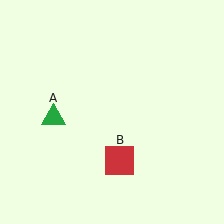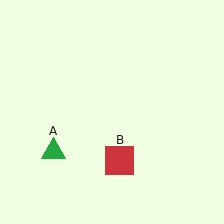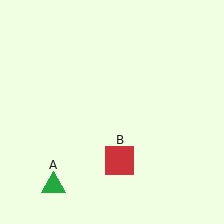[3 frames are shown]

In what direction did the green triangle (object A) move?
The green triangle (object A) moved down.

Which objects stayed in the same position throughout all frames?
Red square (object B) remained stationary.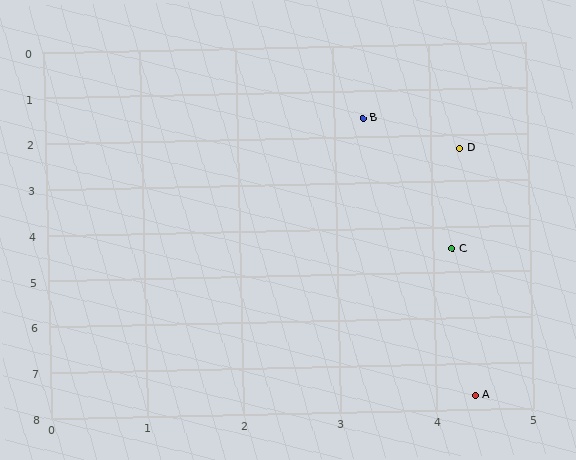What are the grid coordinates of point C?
Point C is at approximately (4.2, 4.5).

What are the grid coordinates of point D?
Point D is at approximately (4.3, 2.3).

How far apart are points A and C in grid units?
Points A and C are about 3.2 grid units apart.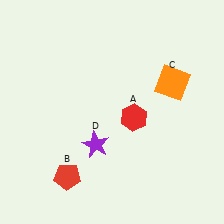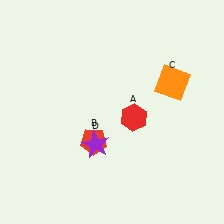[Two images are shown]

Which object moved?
The red pentagon (B) moved up.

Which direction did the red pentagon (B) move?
The red pentagon (B) moved up.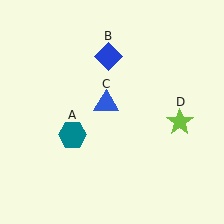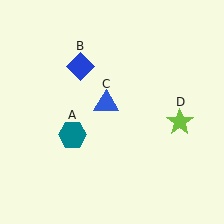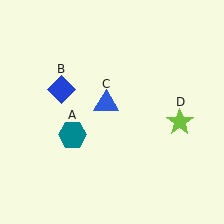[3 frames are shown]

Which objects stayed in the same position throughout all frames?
Teal hexagon (object A) and blue triangle (object C) and lime star (object D) remained stationary.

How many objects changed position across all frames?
1 object changed position: blue diamond (object B).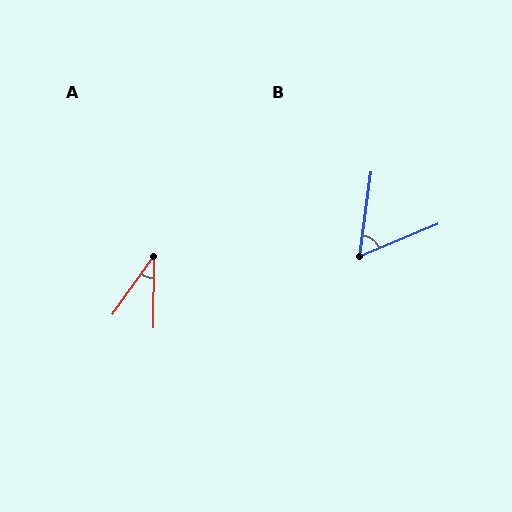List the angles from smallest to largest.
A (36°), B (59°).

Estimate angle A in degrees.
Approximately 36 degrees.